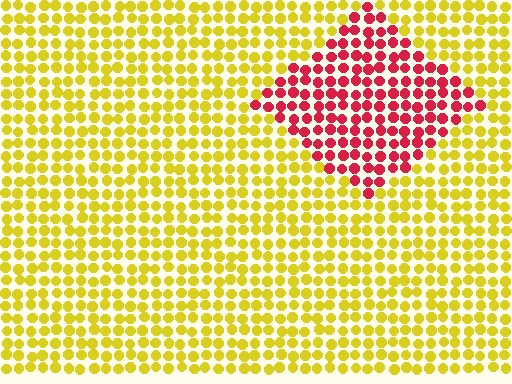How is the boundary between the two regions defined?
The boundary is defined purely by a slight shift in hue (about 70 degrees). Spacing, size, and orientation are identical on both sides.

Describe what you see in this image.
The image is filled with small yellow elements in a uniform arrangement. A diamond-shaped region is visible where the elements are tinted to a slightly different hue, forming a subtle color boundary.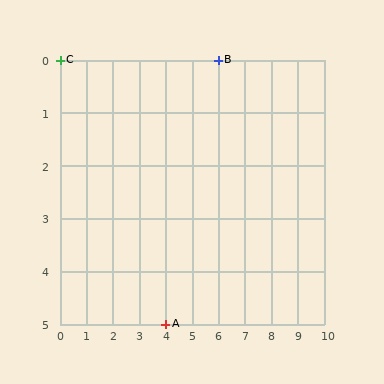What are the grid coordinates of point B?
Point B is at grid coordinates (6, 0).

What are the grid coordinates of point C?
Point C is at grid coordinates (0, 0).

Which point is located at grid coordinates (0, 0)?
Point C is at (0, 0).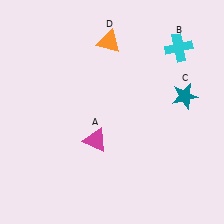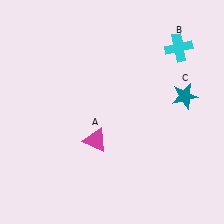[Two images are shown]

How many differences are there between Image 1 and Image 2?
There is 1 difference between the two images.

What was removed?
The orange triangle (D) was removed in Image 2.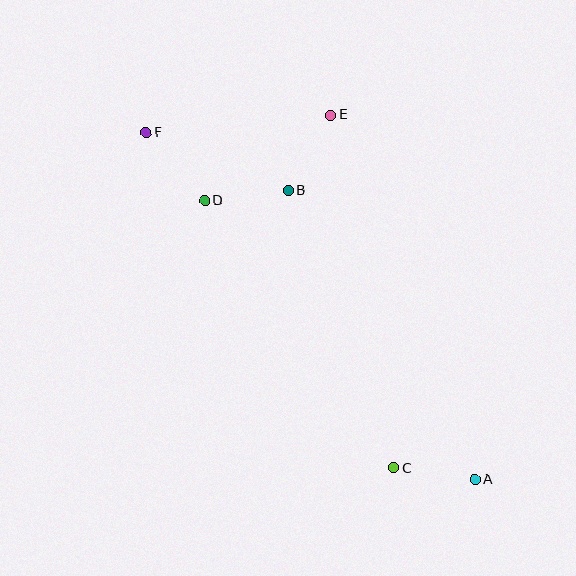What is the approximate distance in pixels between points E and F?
The distance between E and F is approximately 185 pixels.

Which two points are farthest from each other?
Points A and F are farthest from each other.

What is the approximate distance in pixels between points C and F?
The distance between C and F is approximately 417 pixels.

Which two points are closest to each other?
Points A and C are closest to each other.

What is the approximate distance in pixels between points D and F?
The distance between D and F is approximately 90 pixels.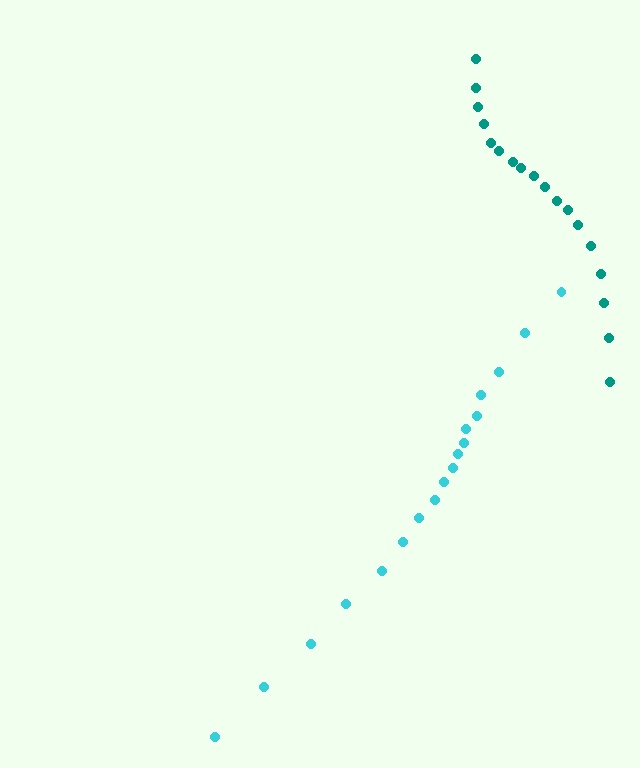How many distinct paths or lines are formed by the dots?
There are 2 distinct paths.